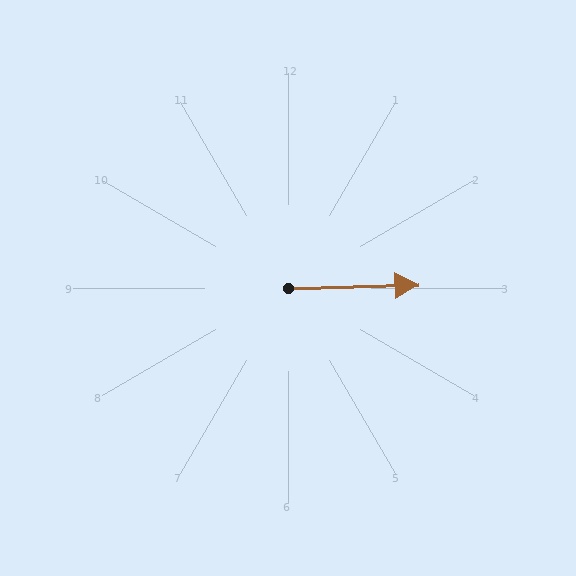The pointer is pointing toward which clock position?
Roughly 3 o'clock.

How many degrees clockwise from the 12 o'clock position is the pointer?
Approximately 88 degrees.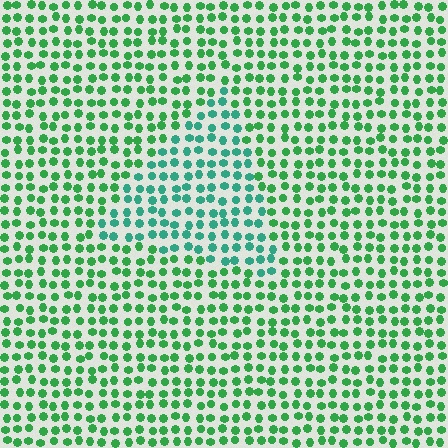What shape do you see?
I see a triangle.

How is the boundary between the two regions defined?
The boundary is defined purely by a slight shift in hue (about 32 degrees). Spacing, size, and orientation are identical on both sides.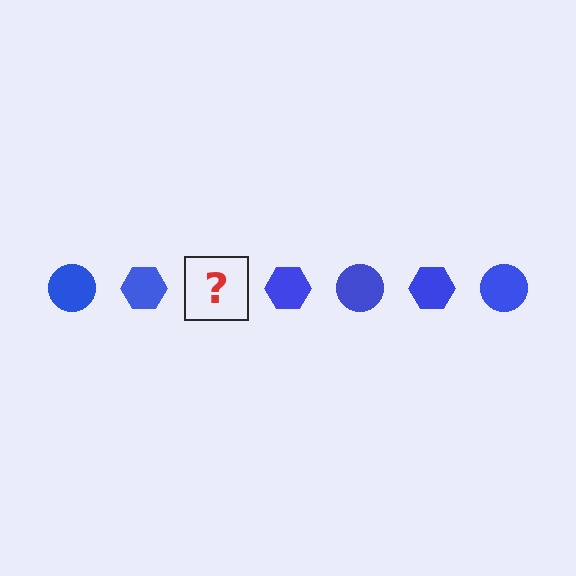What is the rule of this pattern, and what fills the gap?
The rule is that the pattern cycles through circle, hexagon shapes in blue. The gap should be filled with a blue circle.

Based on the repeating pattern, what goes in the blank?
The blank should be a blue circle.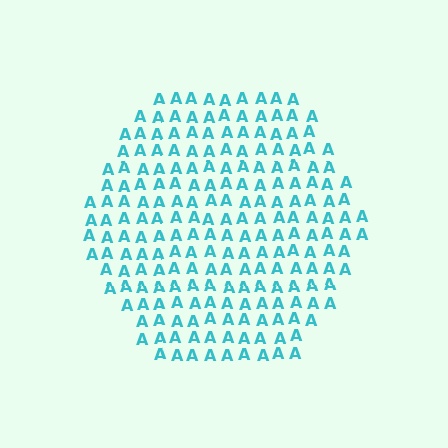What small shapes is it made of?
It is made of small letter A's.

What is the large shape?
The large shape is a hexagon.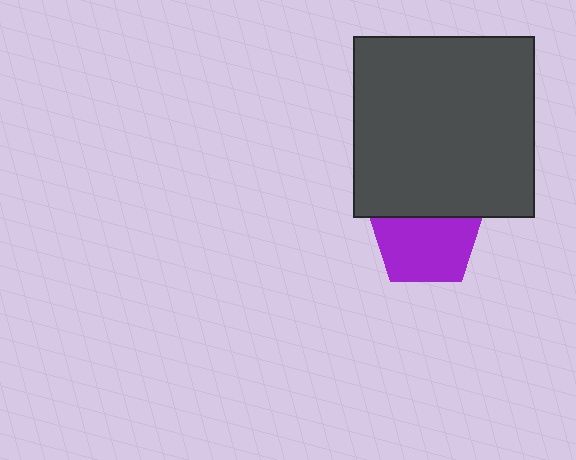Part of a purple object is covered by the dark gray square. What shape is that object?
It is a pentagon.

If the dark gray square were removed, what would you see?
You would see the complete purple pentagon.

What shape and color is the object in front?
The object in front is a dark gray square.